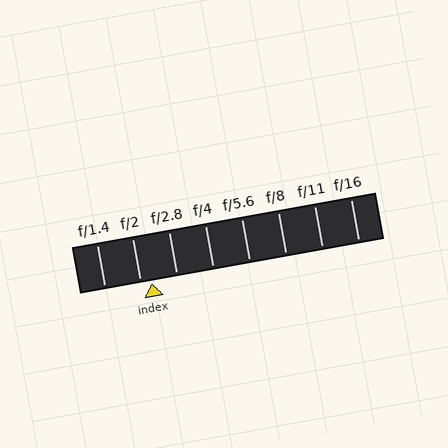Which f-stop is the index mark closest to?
The index mark is closest to f/2.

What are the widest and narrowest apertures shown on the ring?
The widest aperture shown is f/1.4 and the narrowest is f/16.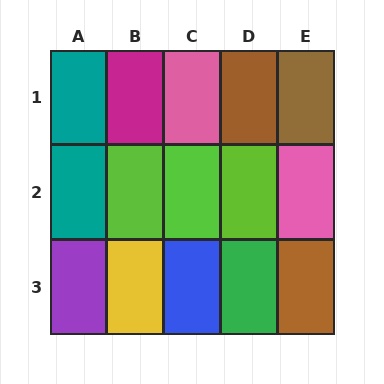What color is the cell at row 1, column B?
Magenta.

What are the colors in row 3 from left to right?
Purple, yellow, blue, green, brown.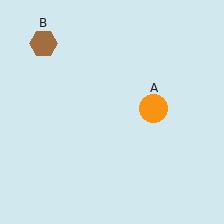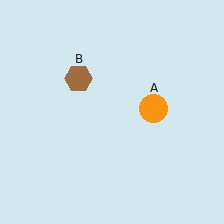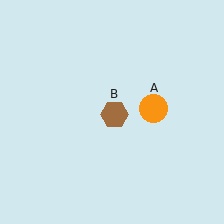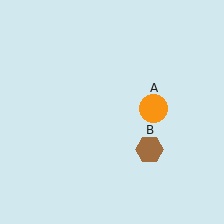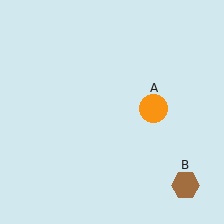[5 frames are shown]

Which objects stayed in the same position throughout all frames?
Orange circle (object A) remained stationary.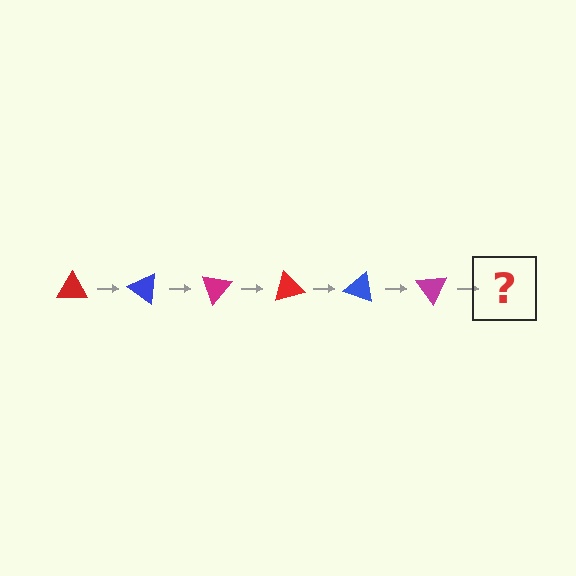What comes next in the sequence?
The next element should be a red triangle, rotated 210 degrees from the start.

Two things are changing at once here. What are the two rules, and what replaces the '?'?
The two rules are that it rotates 35 degrees each step and the color cycles through red, blue, and magenta. The '?' should be a red triangle, rotated 210 degrees from the start.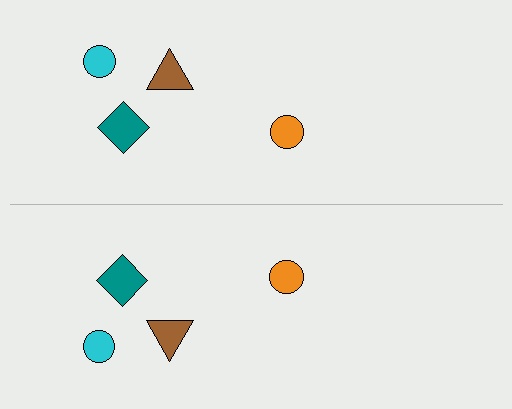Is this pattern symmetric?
Yes, this pattern has bilateral (reflection) symmetry.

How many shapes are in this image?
There are 8 shapes in this image.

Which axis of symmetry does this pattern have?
The pattern has a horizontal axis of symmetry running through the center of the image.